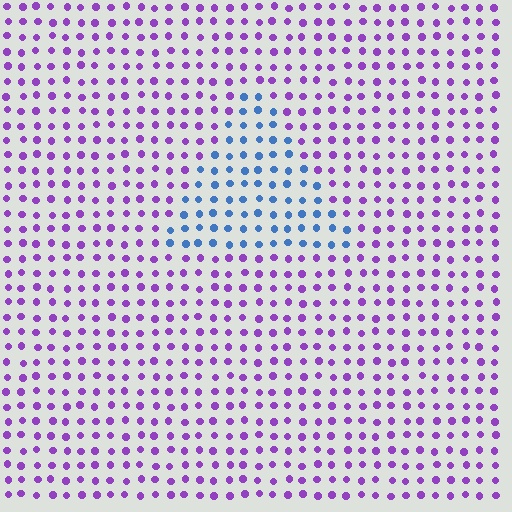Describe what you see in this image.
The image is filled with small purple elements in a uniform arrangement. A triangle-shaped region is visible where the elements are tinted to a slightly different hue, forming a subtle color boundary.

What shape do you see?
I see a triangle.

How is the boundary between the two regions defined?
The boundary is defined purely by a slight shift in hue (about 64 degrees). Spacing, size, and orientation are identical on both sides.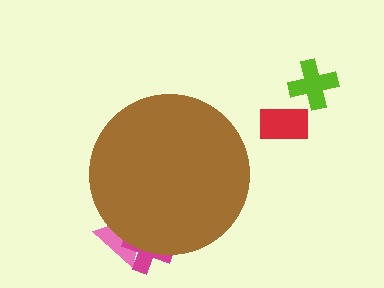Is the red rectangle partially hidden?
No, the red rectangle is fully visible.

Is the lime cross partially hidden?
No, the lime cross is fully visible.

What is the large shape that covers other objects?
A brown circle.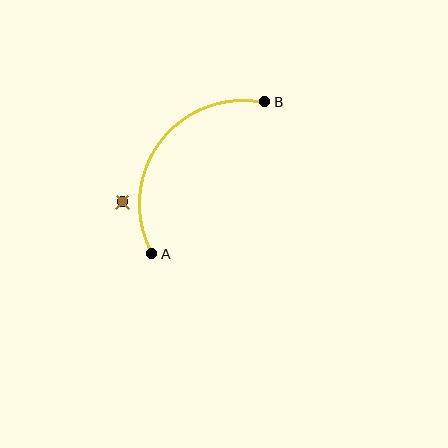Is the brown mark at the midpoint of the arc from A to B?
No — the brown mark does not lie on the arc at all. It sits slightly outside the curve.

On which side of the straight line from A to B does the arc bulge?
The arc bulges above and to the left of the straight line connecting A and B.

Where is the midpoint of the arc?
The arc midpoint is the point on the curve farthest from the straight line joining A and B. It sits above and to the left of that line.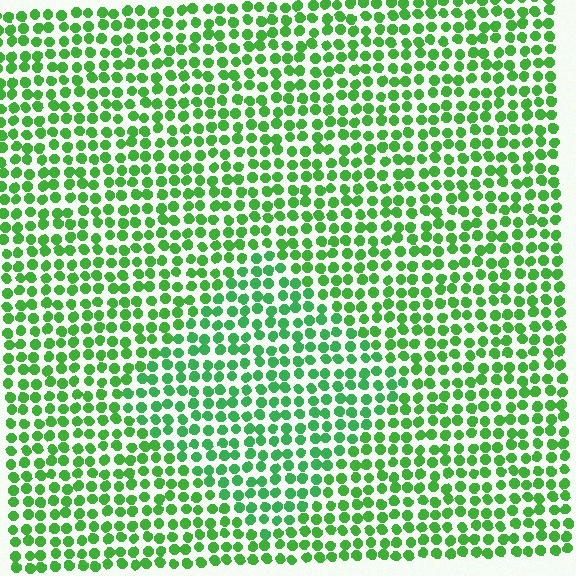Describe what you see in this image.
The image is filled with small green elements in a uniform arrangement. A diamond-shaped region is visible where the elements are tinted to a slightly different hue, forming a subtle color boundary.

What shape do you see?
I see a diamond.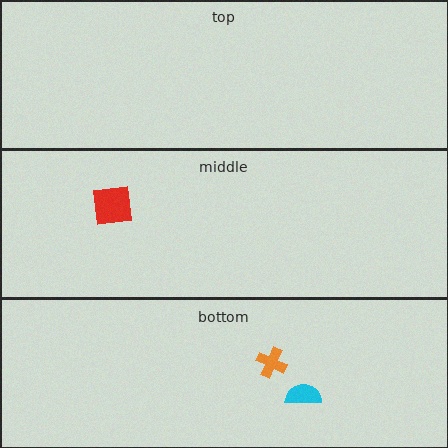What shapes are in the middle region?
The red square.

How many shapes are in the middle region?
1.